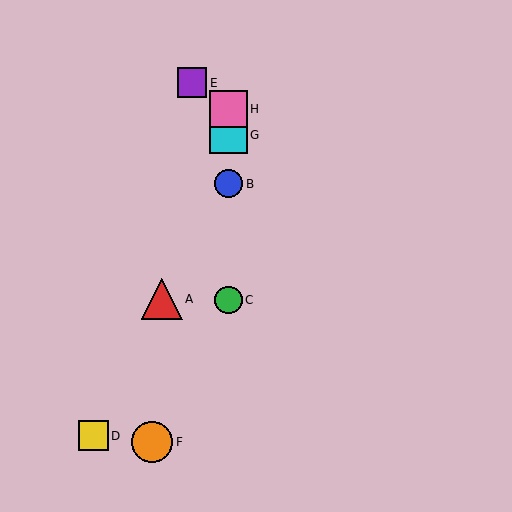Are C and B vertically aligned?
Yes, both are at x≈229.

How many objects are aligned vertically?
4 objects (B, C, G, H) are aligned vertically.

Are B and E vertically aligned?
No, B is at x≈229 and E is at x≈192.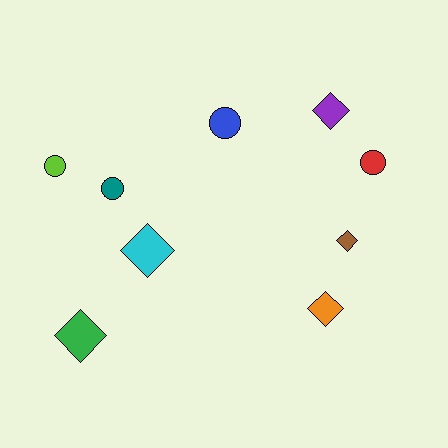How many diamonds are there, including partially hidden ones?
There are 5 diamonds.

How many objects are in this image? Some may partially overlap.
There are 9 objects.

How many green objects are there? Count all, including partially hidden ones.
There is 1 green object.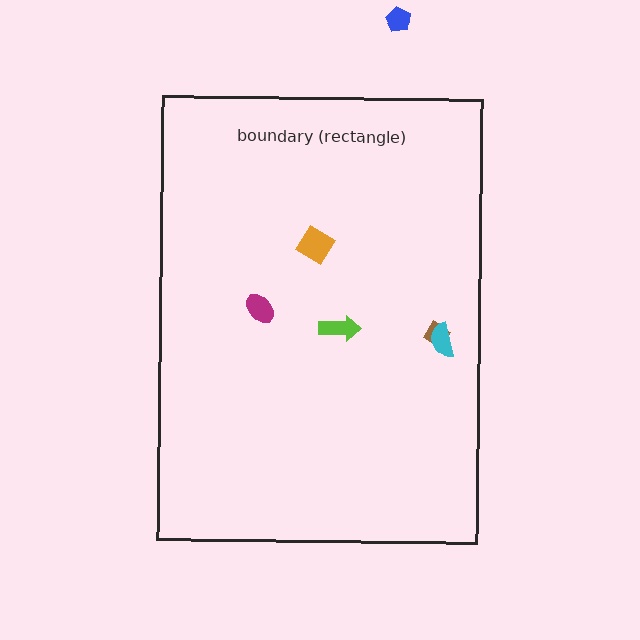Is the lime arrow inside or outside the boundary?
Inside.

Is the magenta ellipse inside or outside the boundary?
Inside.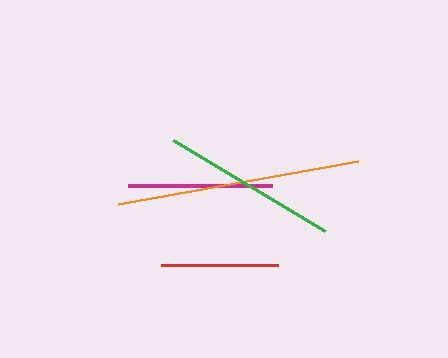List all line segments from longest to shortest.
From longest to shortest: orange, green, magenta, red.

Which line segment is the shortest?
The red line is the shortest at approximately 116 pixels.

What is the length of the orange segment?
The orange segment is approximately 244 pixels long.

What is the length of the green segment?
The green segment is approximately 177 pixels long.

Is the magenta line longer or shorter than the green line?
The green line is longer than the magenta line.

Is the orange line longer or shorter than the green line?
The orange line is longer than the green line.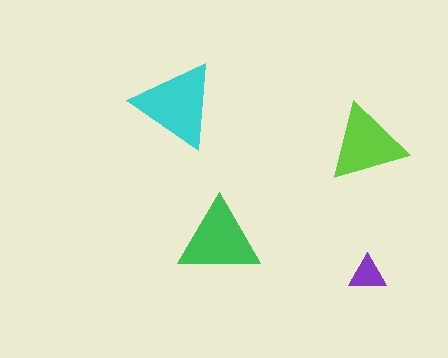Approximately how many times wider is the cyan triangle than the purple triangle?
About 2.5 times wider.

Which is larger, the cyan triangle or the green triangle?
The cyan one.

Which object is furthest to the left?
The cyan triangle is leftmost.